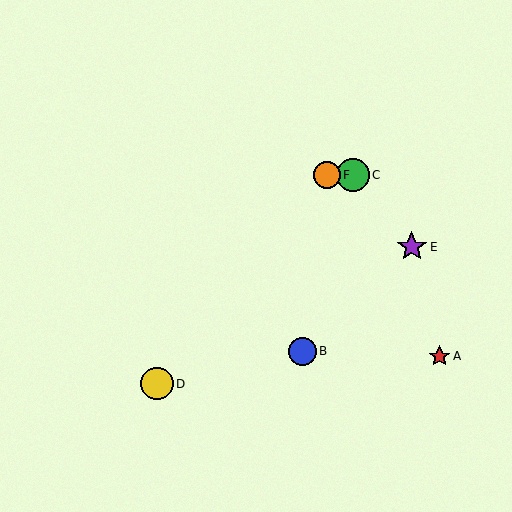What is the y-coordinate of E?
Object E is at y≈247.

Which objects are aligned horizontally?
Objects C, F are aligned horizontally.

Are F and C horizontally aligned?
Yes, both are at y≈175.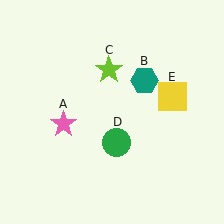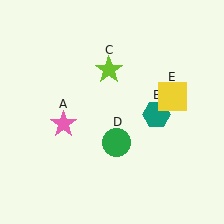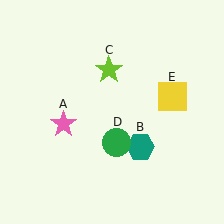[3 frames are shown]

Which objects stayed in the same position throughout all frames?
Pink star (object A) and lime star (object C) and green circle (object D) and yellow square (object E) remained stationary.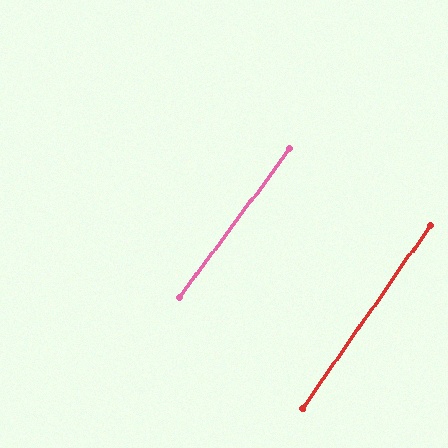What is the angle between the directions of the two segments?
Approximately 2 degrees.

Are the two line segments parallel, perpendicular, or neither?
Parallel — their directions differ by only 1.6°.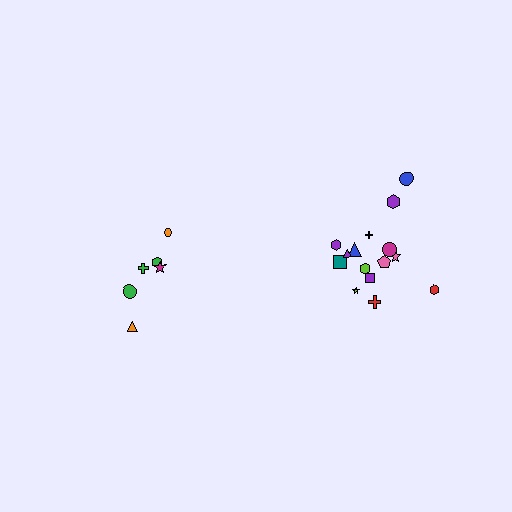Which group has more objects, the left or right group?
The right group.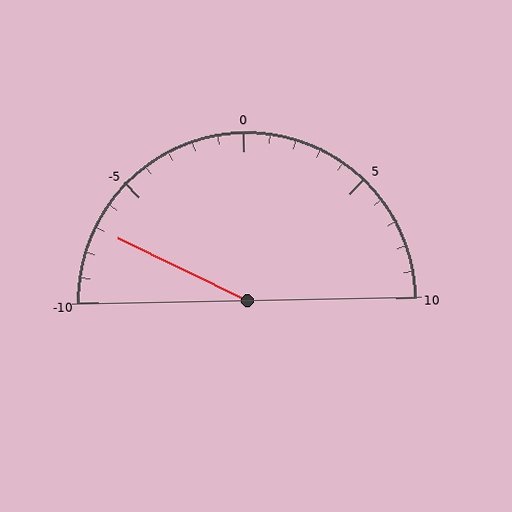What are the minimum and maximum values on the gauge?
The gauge ranges from -10 to 10.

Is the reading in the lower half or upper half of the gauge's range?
The reading is in the lower half of the range (-10 to 10).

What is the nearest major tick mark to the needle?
The nearest major tick mark is -5.